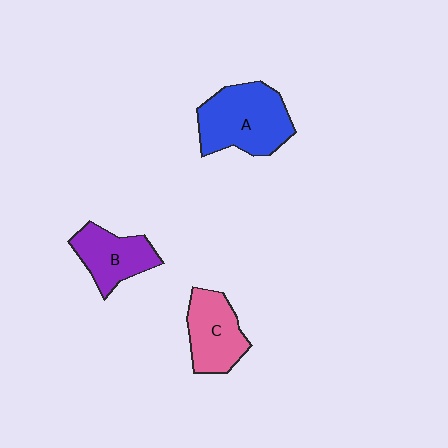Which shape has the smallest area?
Shape B (purple).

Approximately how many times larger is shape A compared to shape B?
Approximately 1.5 times.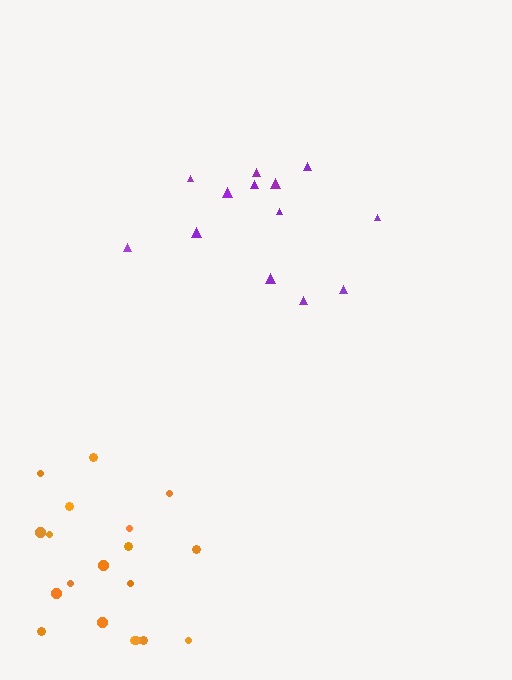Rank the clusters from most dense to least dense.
orange, purple.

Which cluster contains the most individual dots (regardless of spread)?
Orange (19).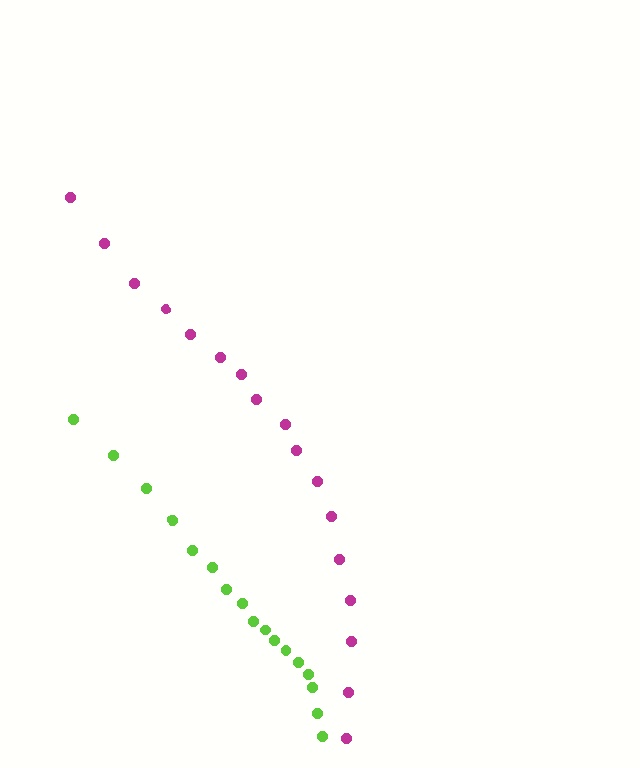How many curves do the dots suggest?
There are 2 distinct paths.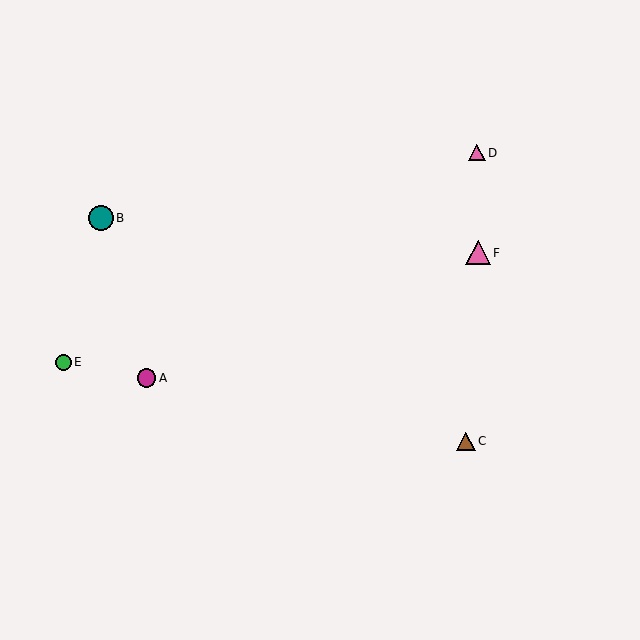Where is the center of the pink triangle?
The center of the pink triangle is at (478, 253).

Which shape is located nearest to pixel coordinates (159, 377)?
The magenta circle (labeled A) at (147, 378) is nearest to that location.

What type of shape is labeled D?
Shape D is a pink triangle.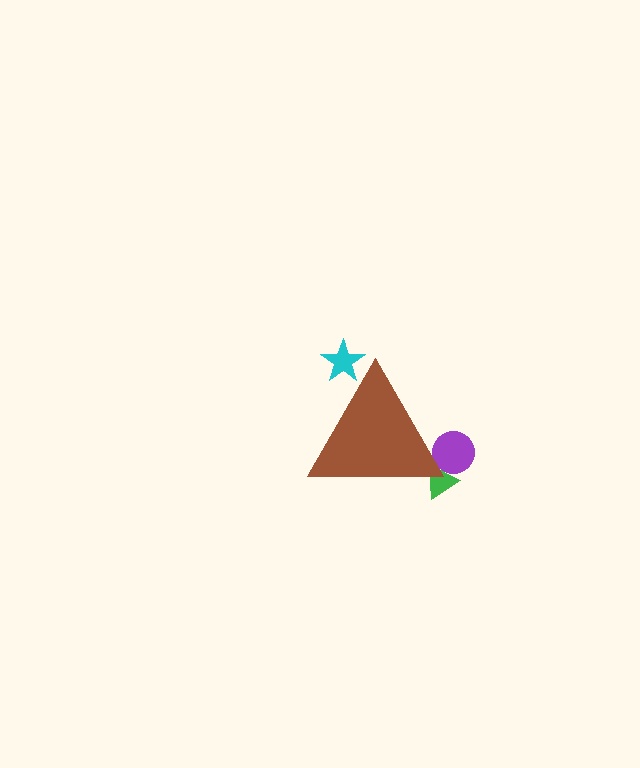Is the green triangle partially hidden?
Yes, the green triangle is partially hidden behind the brown triangle.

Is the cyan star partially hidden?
Yes, the cyan star is partially hidden behind the brown triangle.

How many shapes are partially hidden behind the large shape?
3 shapes are partially hidden.